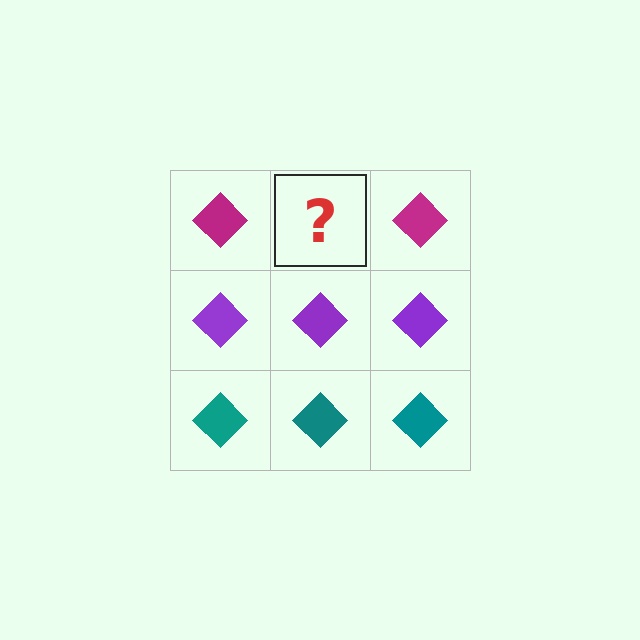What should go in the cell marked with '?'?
The missing cell should contain a magenta diamond.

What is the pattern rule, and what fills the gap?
The rule is that each row has a consistent color. The gap should be filled with a magenta diamond.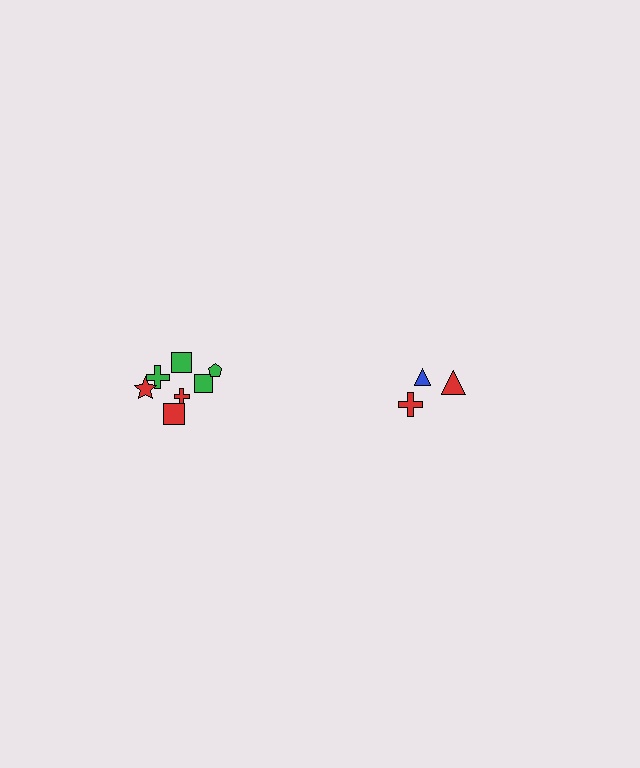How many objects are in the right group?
There are 3 objects.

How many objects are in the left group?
There are 7 objects.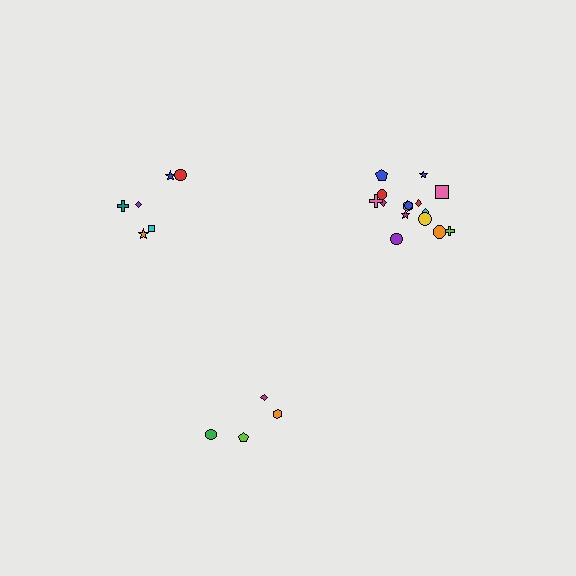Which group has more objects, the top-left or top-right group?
The top-right group.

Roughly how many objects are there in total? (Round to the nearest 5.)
Roughly 25 objects in total.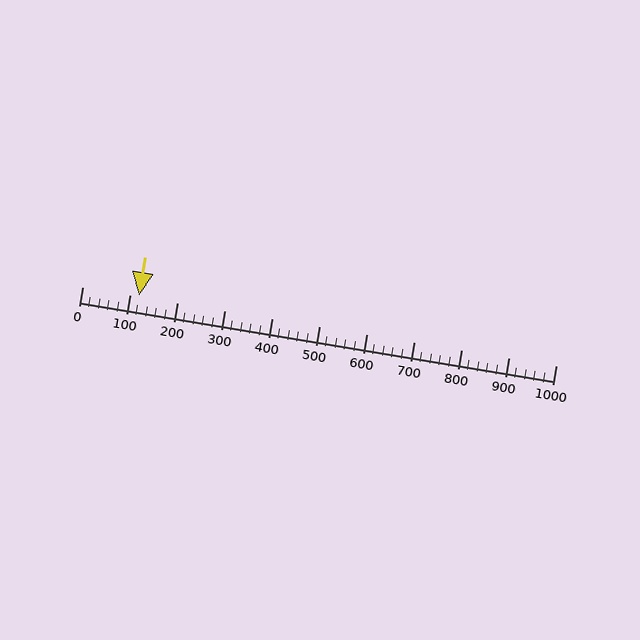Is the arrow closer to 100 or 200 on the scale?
The arrow is closer to 100.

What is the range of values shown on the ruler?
The ruler shows values from 0 to 1000.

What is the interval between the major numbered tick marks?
The major tick marks are spaced 100 units apart.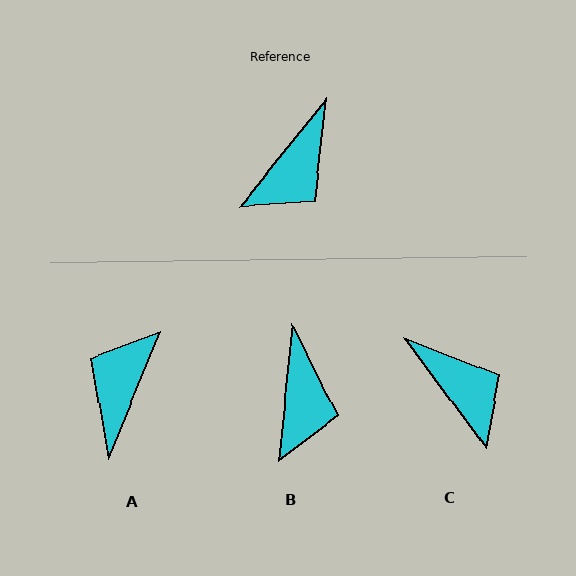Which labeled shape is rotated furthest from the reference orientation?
A, about 163 degrees away.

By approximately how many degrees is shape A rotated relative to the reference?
Approximately 163 degrees clockwise.